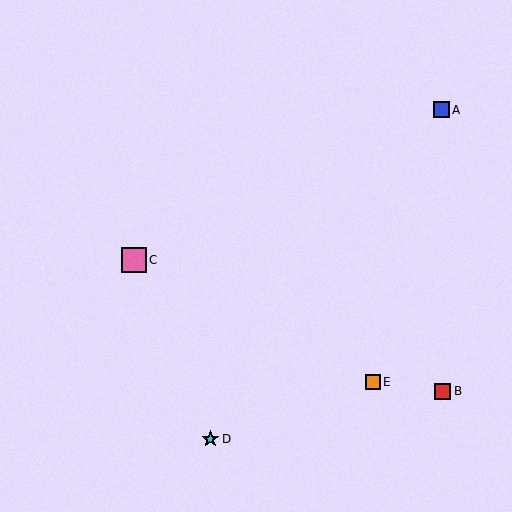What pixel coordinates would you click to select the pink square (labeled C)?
Click at (134, 260) to select the pink square C.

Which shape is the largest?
The pink square (labeled C) is the largest.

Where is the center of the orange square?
The center of the orange square is at (373, 382).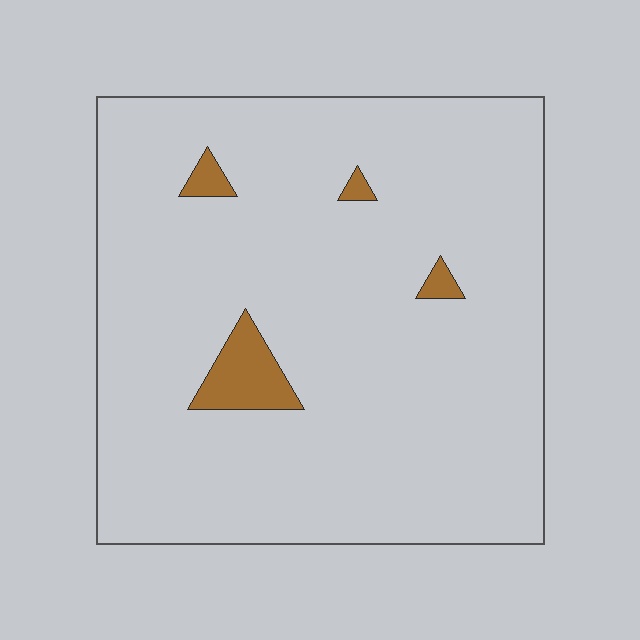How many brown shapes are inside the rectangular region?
4.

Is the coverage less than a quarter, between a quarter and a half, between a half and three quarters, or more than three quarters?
Less than a quarter.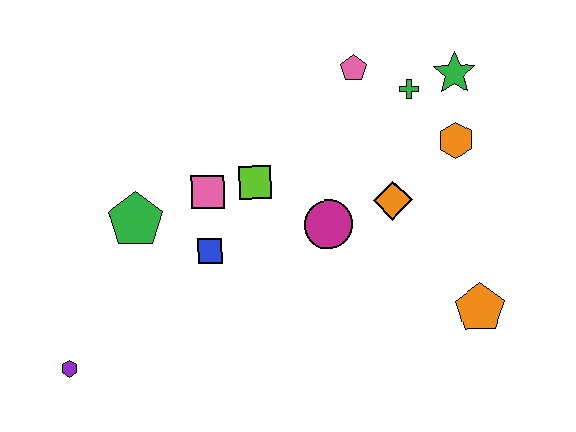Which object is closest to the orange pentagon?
The orange diamond is closest to the orange pentagon.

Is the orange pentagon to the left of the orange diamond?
No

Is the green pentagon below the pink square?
Yes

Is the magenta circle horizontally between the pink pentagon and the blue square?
Yes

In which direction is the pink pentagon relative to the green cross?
The pink pentagon is to the left of the green cross.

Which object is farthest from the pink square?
The orange pentagon is farthest from the pink square.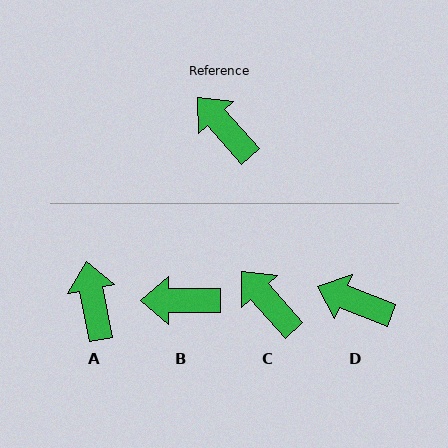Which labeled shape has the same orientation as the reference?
C.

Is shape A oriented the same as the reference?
No, it is off by about 31 degrees.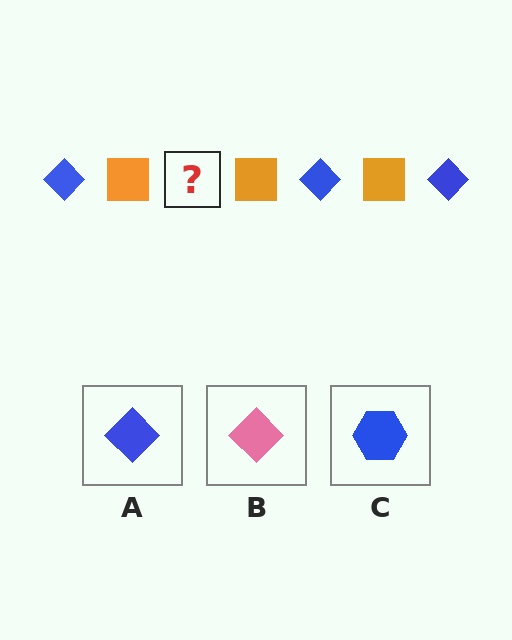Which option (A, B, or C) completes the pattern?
A.